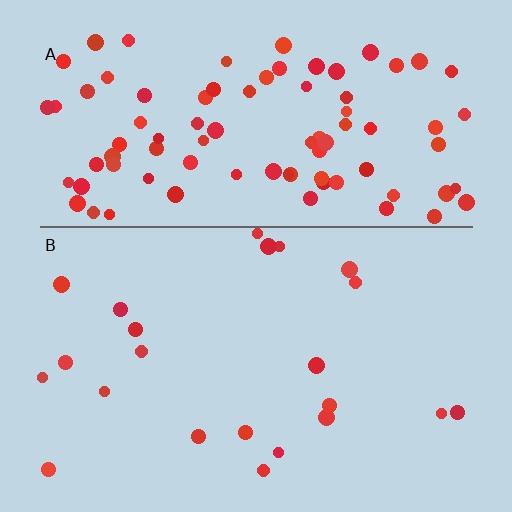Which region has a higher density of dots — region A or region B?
A (the top).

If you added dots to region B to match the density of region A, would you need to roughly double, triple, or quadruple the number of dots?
Approximately quadruple.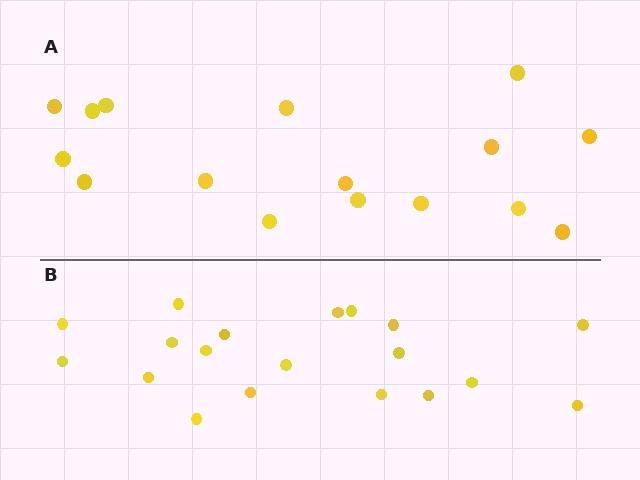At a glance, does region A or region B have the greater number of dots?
Region B (the bottom region) has more dots.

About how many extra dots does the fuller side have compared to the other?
Region B has just a few more — roughly 2 or 3 more dots than region A.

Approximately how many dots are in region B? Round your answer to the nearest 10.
About 20 dots. (The exact count is 19, which rounds to 20.)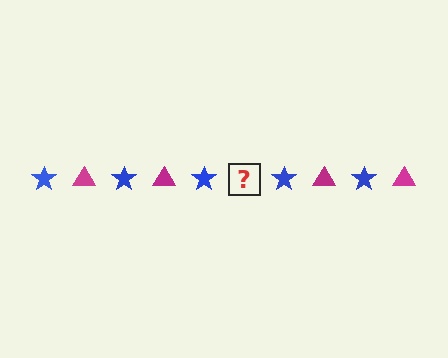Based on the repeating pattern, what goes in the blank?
The blank should be a magenta triangle.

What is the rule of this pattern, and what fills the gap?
The rule is that the pattern alternates between blue star and magenta triangle. The gap should be filled with a magenta triangle.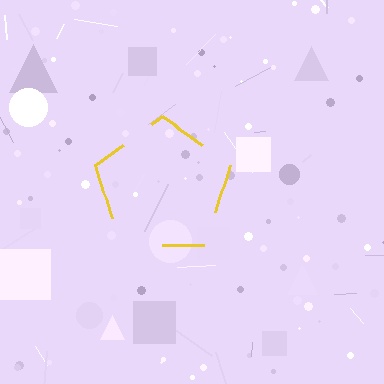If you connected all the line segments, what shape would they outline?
They would outline a pentagon.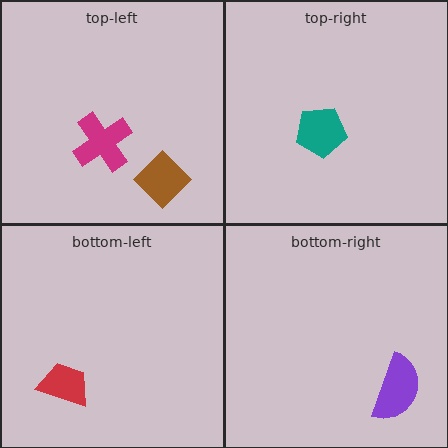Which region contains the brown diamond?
The top-left region.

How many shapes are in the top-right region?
1.